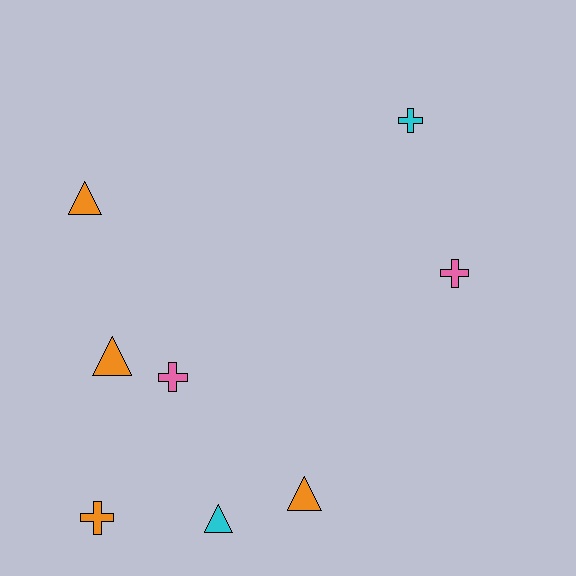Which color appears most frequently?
Orange, with 4 objects.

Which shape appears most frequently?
Cross, with 4 objects.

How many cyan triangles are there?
There is 1 cyan triangle.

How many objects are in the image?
There are 8 objects.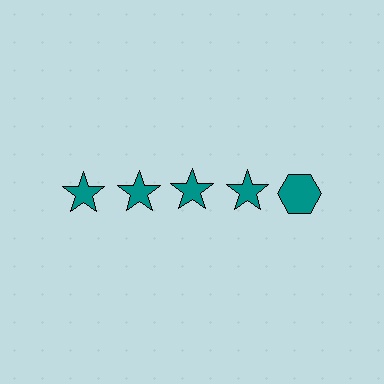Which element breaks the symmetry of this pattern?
The teal hexagon in the top row, rightmost column breaks the symmetry. All other shapes are teal stars.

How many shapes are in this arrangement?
There are 5 shapes arranged in a grid pattern.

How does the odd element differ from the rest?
It has a different shape: hexagon instead of star.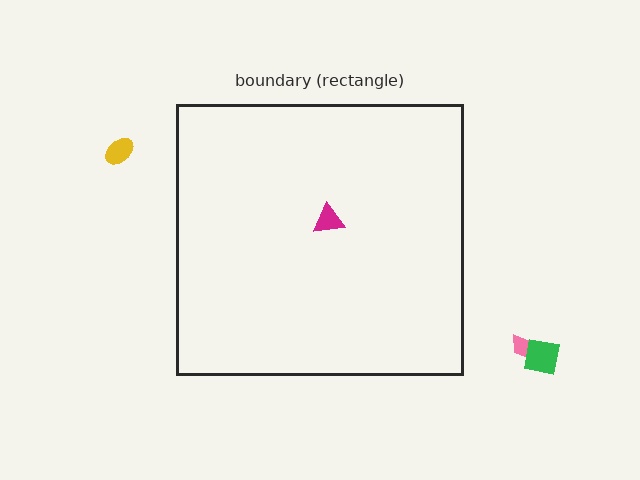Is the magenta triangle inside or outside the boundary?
Inside.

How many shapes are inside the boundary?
1 inside, 3 outside.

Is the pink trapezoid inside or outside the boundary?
Outside.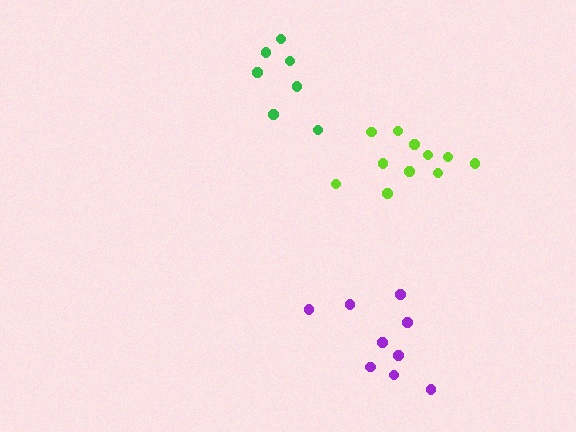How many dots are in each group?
Group 1: 7 dots, Group 2: 9 dots, Group 3: 11 dots (27 total).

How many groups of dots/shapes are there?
There are 3 groups.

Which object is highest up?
The green cluster is topmost.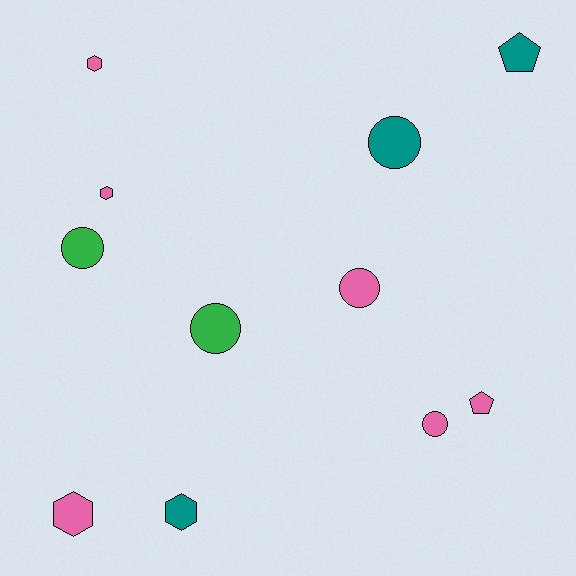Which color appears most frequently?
Pink, with 6 objects.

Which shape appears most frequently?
Circle, with 5 objects.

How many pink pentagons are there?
There is 1 pink pentagon.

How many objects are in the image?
There are 11 objects.